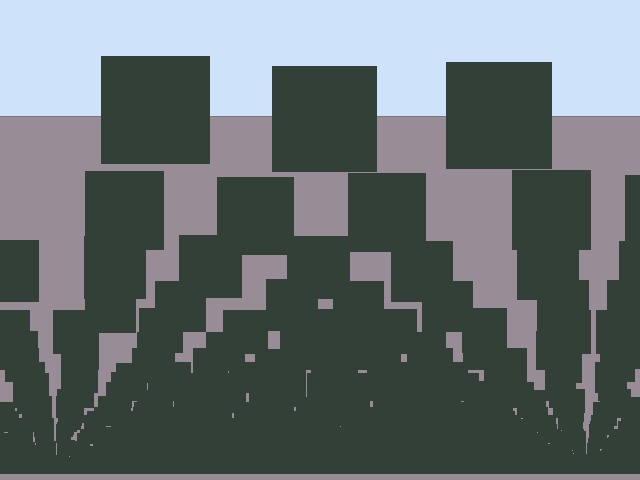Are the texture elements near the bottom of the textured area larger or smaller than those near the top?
Smaller. The gradient is inverted — elements near the bottom are smaller and denser.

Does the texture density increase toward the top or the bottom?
Density increases toward the bottom.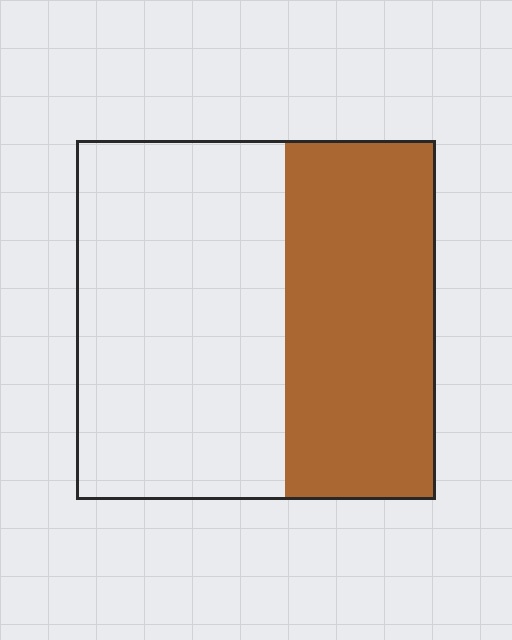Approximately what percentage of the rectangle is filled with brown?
Approximately 40%.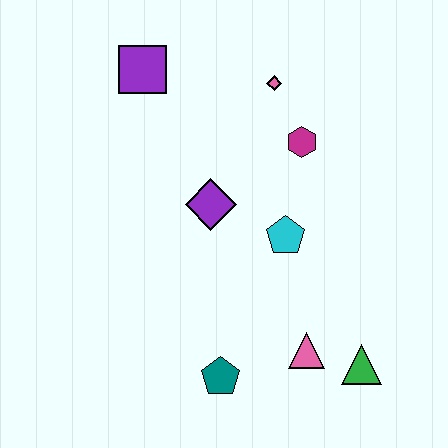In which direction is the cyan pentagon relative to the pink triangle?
The cyan pentagon is above the pink triangle.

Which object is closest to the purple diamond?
The cyan pentagon is closest to the purple diamond.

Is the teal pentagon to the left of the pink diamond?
Yes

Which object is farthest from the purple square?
The green triangle is farthest from the purple square.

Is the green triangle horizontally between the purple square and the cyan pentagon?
No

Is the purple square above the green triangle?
Yes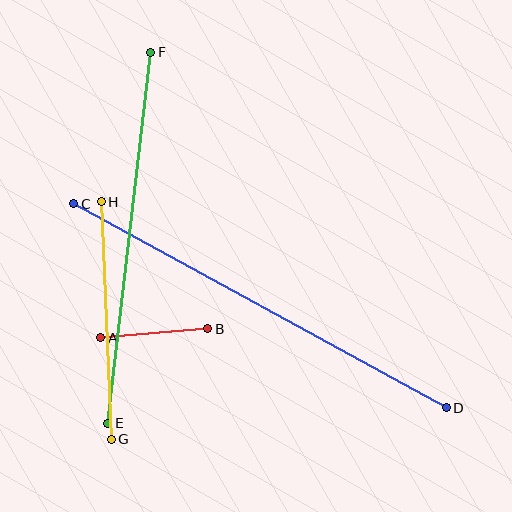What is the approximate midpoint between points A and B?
The midpoint is at approximately (154, 333) pixels.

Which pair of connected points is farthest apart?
Points C and D are farthest apart.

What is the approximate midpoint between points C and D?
The midpoint is at approximately (260, 306) pixels.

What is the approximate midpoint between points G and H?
The midpoint is at approximately (106, 320) pixels.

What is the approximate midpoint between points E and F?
The midpoint is at approximately (129, 238) pixels.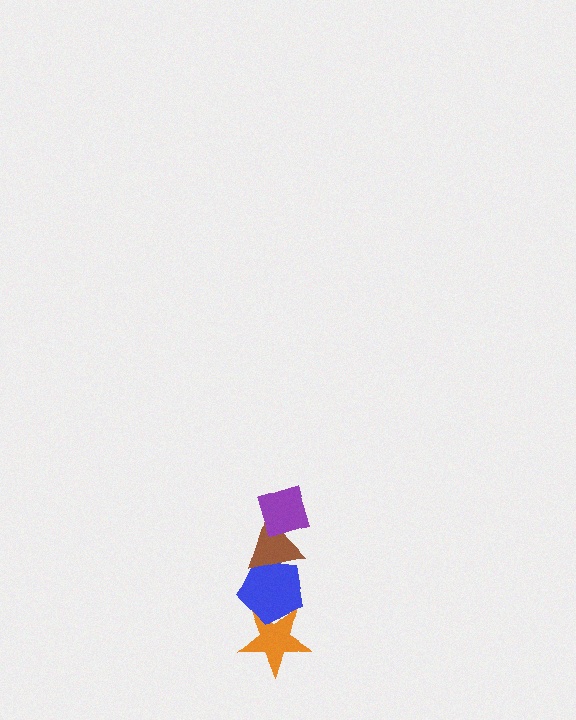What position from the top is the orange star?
The orange star is 4th from the top.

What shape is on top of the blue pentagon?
The brown triangle is on top of the blue pentagon.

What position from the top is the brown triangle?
The brown triangle is 2nd from the top.